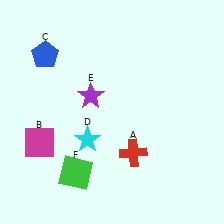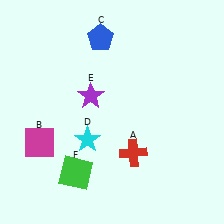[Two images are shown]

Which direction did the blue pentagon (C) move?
The blue pentagon (C) moved right.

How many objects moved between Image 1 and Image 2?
1 object moved between the two images.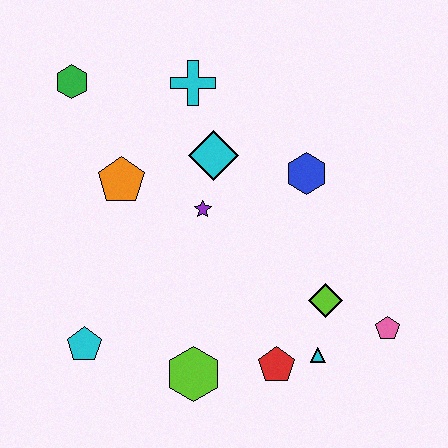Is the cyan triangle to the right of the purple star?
Yes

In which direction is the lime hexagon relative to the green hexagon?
The lime hexagon is below the green hexagon.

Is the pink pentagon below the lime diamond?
Yes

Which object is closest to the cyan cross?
The cyan diamond is closest to the cyan cross.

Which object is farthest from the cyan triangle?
The green hexagon is farthest from the cyan triangle.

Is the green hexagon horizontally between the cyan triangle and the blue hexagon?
No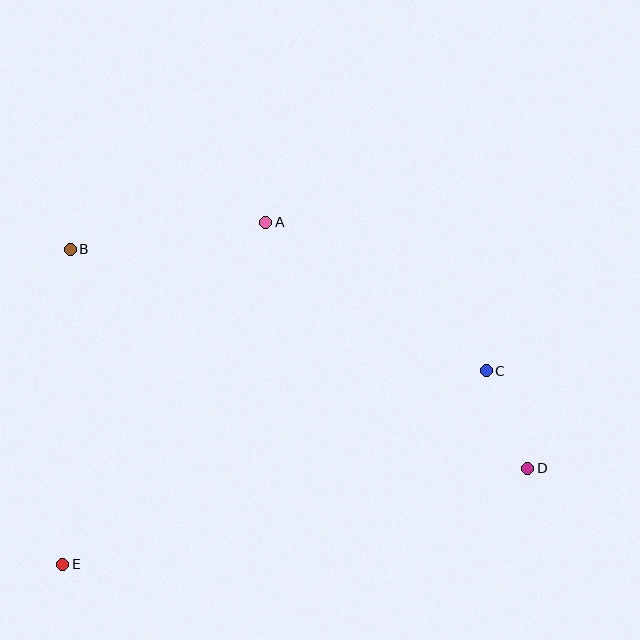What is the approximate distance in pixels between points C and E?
The distance between C and E is approximately 466 pixels.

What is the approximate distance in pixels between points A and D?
The distance between A and D is approximately 360 pixels.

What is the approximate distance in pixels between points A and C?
The distance between A and C is approximately 266 pixels.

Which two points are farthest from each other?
Points B and D are farthest from each other.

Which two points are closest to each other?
Points C and D are closest to each other.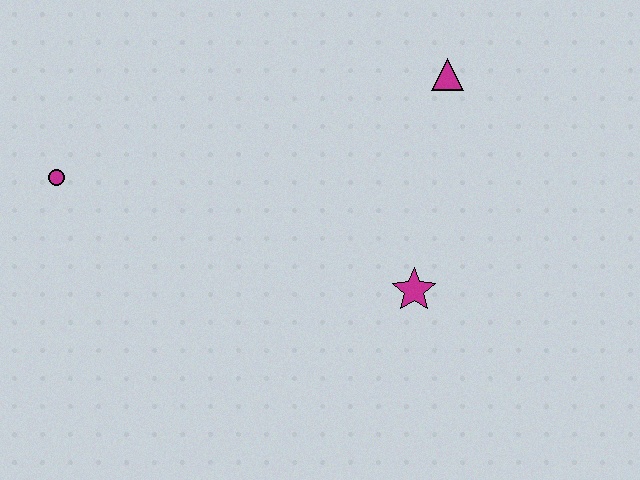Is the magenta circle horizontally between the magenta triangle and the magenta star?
No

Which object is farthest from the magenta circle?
The magenta triangle is farthest from the magenta circle.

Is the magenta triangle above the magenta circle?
Yes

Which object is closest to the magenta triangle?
The magenta star is closest to the magenta triangle.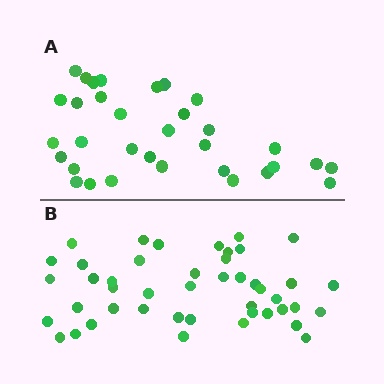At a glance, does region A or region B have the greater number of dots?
Region B (the bottom region) has more dots.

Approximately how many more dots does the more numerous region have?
Region B has roughly 12 or so more dots than region A.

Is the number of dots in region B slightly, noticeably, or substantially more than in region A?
Region B has noticeably more, but not dramatically so. The ratio is roughly 1.4 to 1.